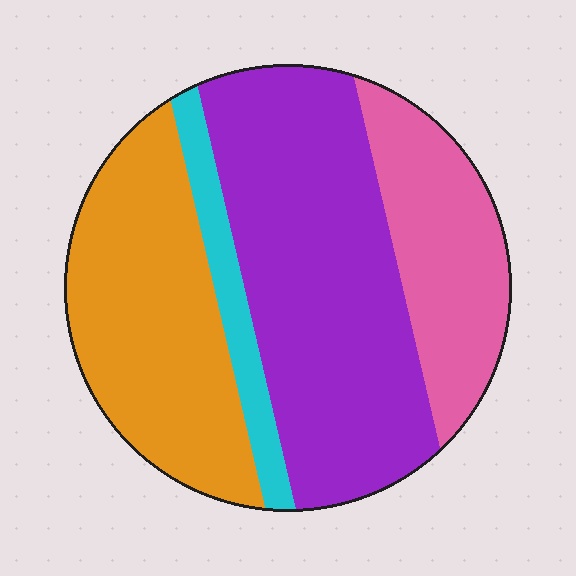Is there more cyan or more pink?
Pink.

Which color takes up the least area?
Cyan, at roughly 10%.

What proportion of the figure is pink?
Pink covers 20% of the figure.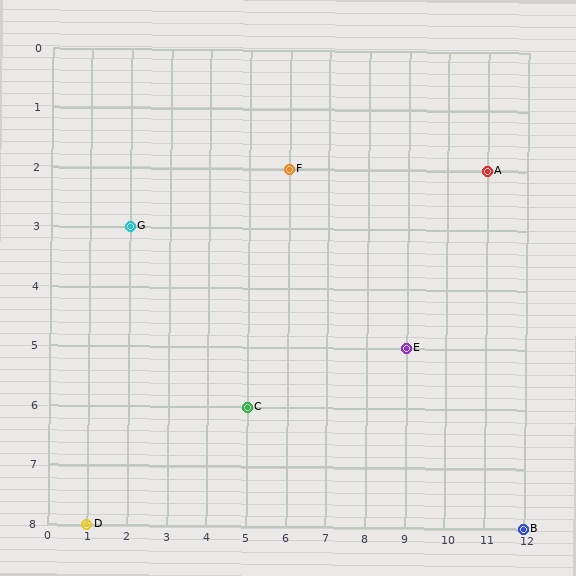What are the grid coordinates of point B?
Point B is at grid coordinates (12, 8).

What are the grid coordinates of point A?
Point A is at grid coordinates (11, 2).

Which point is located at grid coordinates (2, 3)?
Point G is at (2, 3).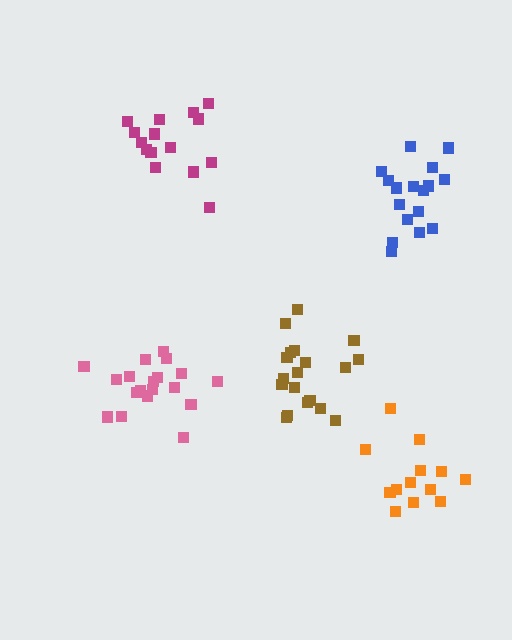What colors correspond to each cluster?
The clusters are colored: magenta, pink, blue, brown, orange.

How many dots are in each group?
Group 1: 15 dots, Group 2: 19 dots, Group 3: 17 dots, Group 4: 19 dots, Group 5: 13 dots (83 total).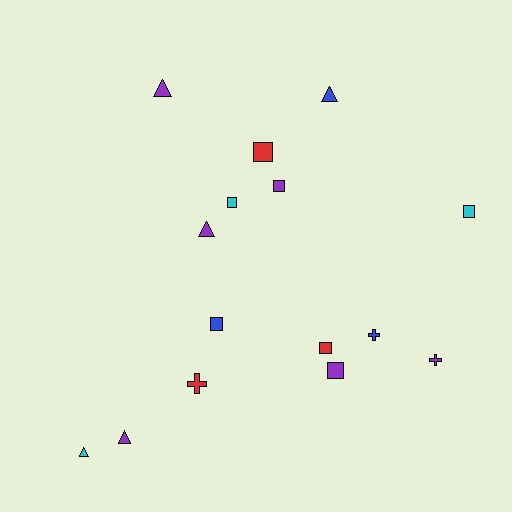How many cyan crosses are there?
There are no cyan crosses.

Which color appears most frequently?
Purple, with 6 objects.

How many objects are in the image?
There are 15 objects.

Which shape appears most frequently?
Square, with 7 objects.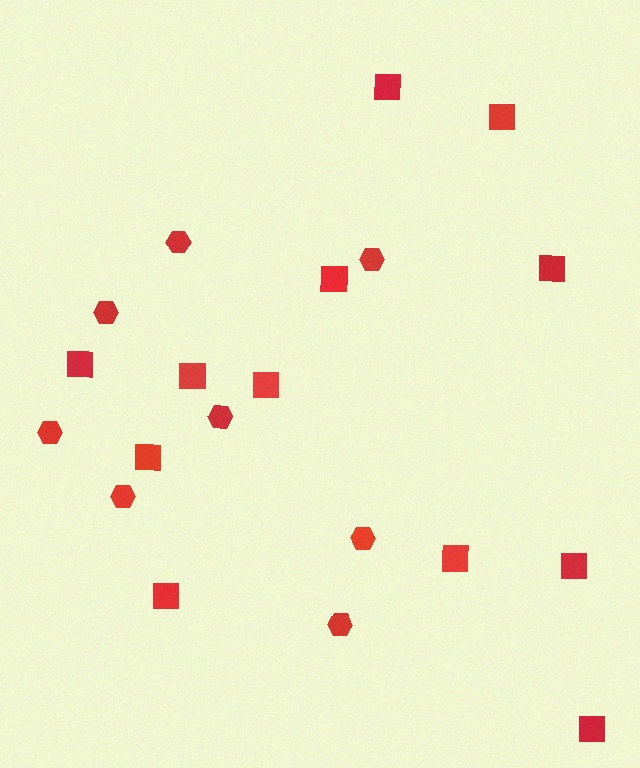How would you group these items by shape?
There are 2 groups: one group of hexagons (8) and one group of squares (12).